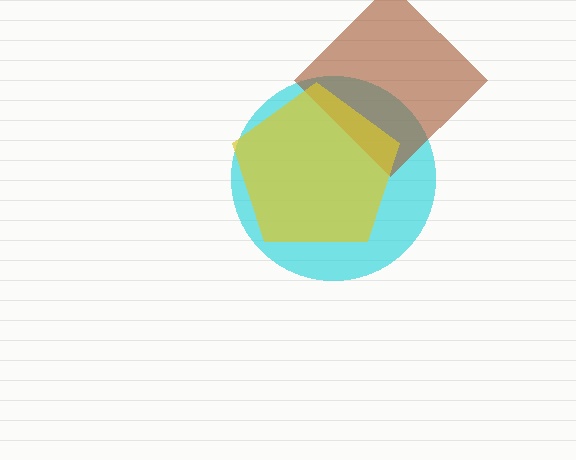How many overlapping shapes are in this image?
There are 3 overlapping shapes in the image.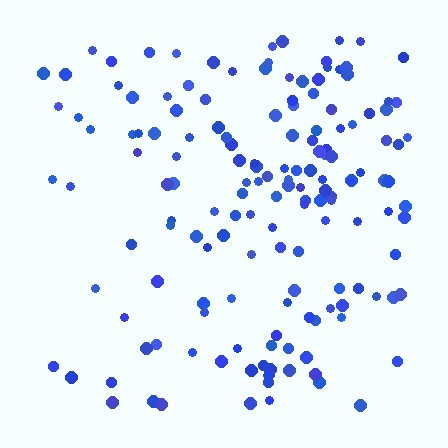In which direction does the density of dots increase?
From left to right, with the right side densest.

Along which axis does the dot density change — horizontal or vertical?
Horizontal.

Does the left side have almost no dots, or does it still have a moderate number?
Still a moderate number, just noticeably fewer than the right.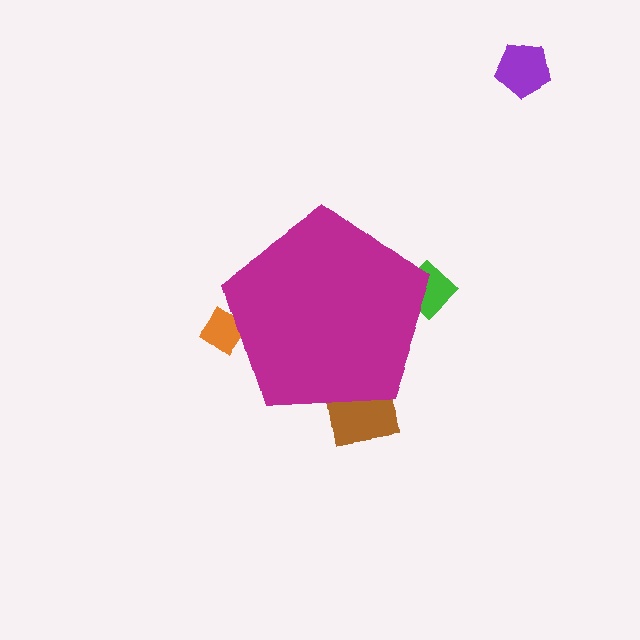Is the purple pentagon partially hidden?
No, the purple pentagon is fully visible.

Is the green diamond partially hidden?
Yes, the green diamond is partially hidden behind the magenta pentagon.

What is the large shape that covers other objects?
A magenta pentagon.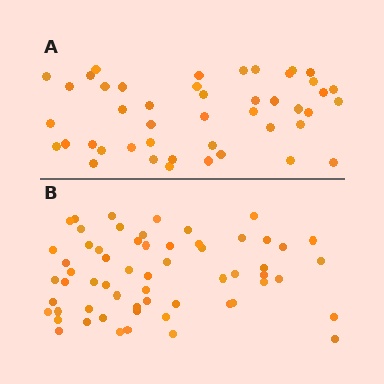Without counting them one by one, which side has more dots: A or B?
Region B (the bottom region) has more dots.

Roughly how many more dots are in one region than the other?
Region B has approximately 15 more dots than region A.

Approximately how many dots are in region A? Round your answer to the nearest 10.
About 40 dots. (The exact count is 45, which rounds to 40.)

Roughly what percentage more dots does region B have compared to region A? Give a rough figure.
About 35% more.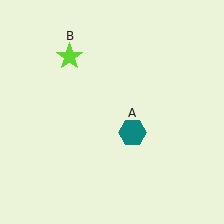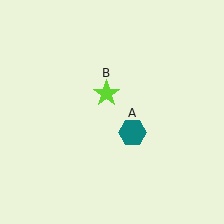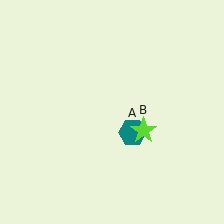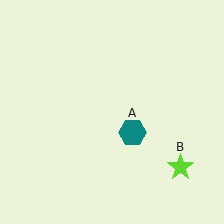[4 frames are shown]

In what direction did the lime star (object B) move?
The lime star (object B) moved down and to the right.